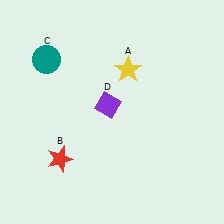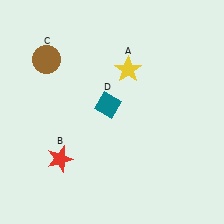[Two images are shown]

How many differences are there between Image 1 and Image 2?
There are 2 differences between the two images.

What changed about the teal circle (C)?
In Image 1, C is teal. In Image 2, it changed to brown.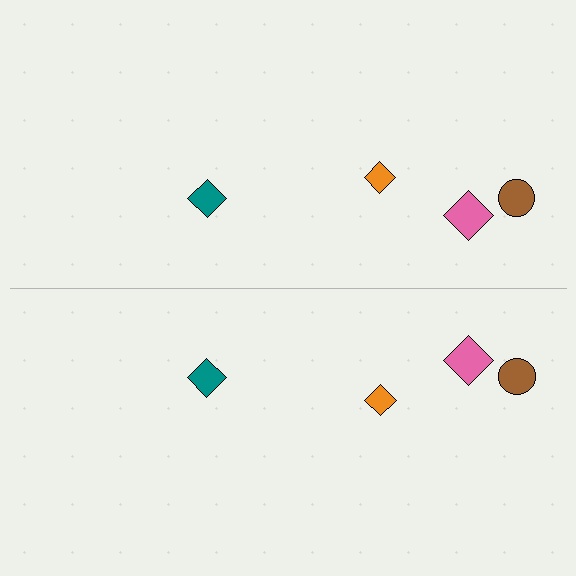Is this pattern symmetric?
Yes, this pattern has bilateral (reflection) symmetry.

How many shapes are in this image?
There are 8 shapes in this image.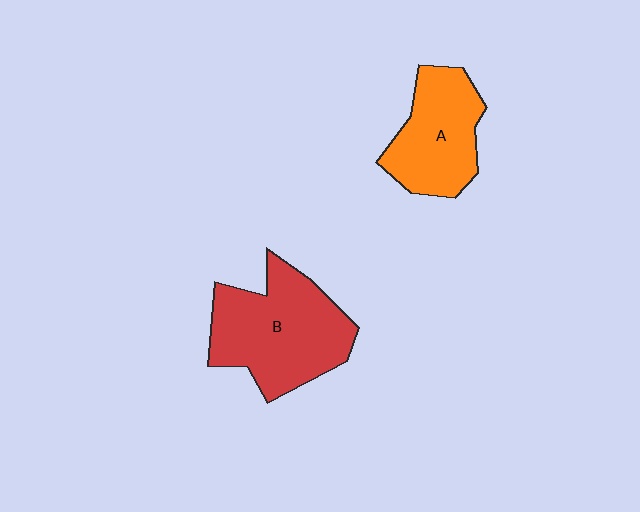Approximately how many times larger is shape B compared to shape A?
Approximately 1.4 times.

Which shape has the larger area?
Shape B (red).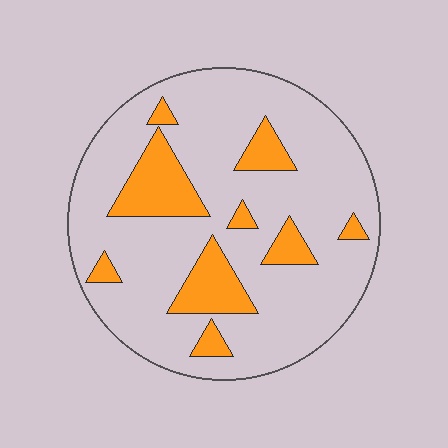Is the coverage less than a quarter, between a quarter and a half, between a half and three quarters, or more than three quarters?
Less than a quarter.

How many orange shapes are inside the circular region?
9.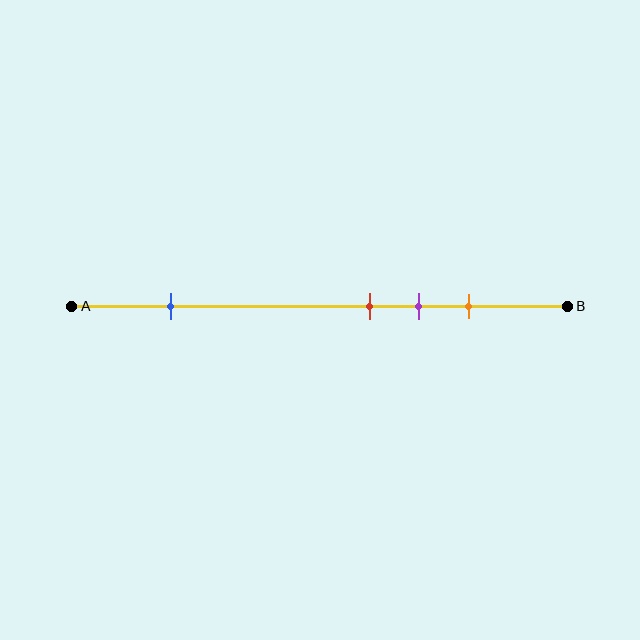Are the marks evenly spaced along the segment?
No, the marks are not evenly spaced.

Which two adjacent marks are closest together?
The red and purple marks are the closest adjacent pair.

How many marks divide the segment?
There are 4 marks dividing the segment.